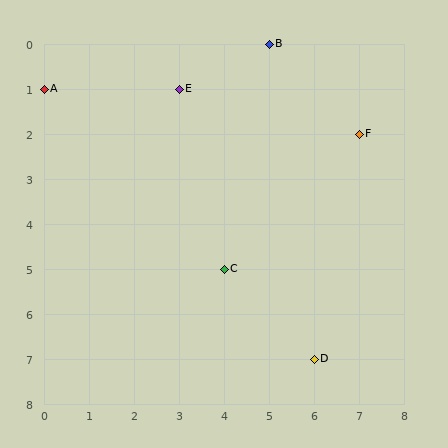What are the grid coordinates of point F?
Point F is at grid coordinates (7, 2).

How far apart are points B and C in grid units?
Points B and C are 1 column and 5 rows apart (about 5.1 grid units diagonally).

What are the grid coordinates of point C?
Point C is at grid coordinates (4, 5).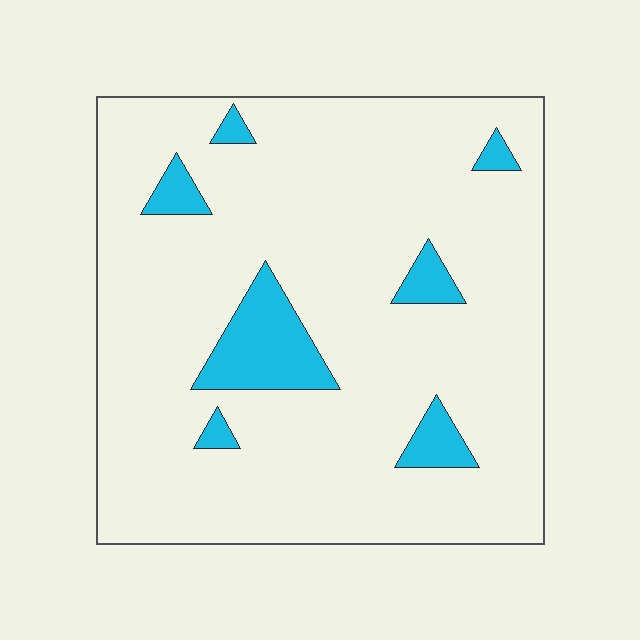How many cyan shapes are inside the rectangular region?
7.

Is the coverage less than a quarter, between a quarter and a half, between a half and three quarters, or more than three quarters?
Less than a quarter.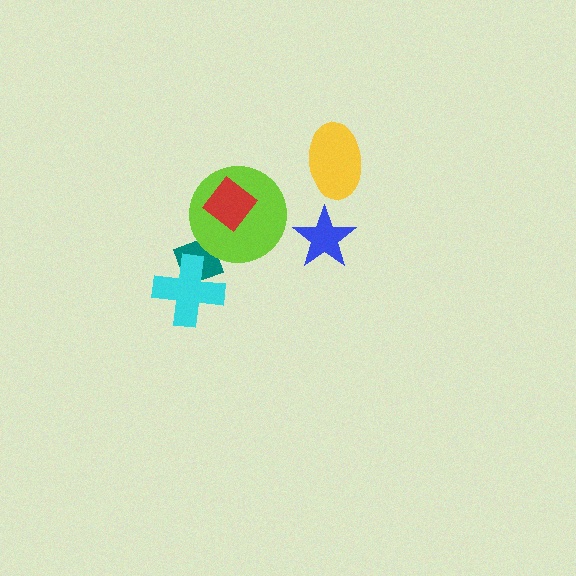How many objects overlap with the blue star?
0 objects overlap with the blue star.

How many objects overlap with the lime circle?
2 objects overlap with the lime circle.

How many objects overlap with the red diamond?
1 object overlaps with the red diamond.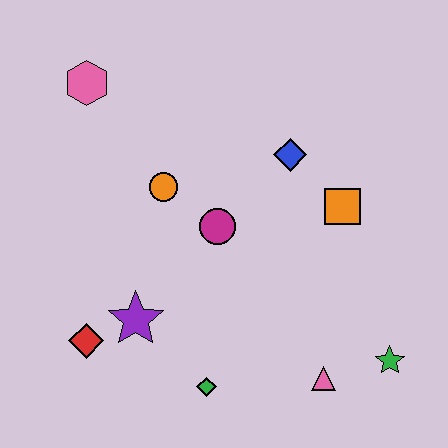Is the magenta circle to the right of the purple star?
Yes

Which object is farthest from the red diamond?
The green star is farthest from the red diamond.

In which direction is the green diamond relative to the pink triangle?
The green diamond is to the left of the pink triangle.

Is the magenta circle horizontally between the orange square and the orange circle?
Yes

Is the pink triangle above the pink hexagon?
No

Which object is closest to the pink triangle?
The green star is closest to the pink triangle.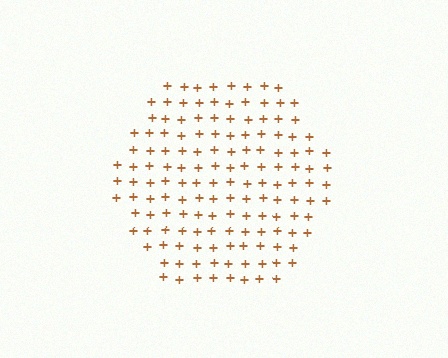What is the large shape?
The large shape is a hexagon.